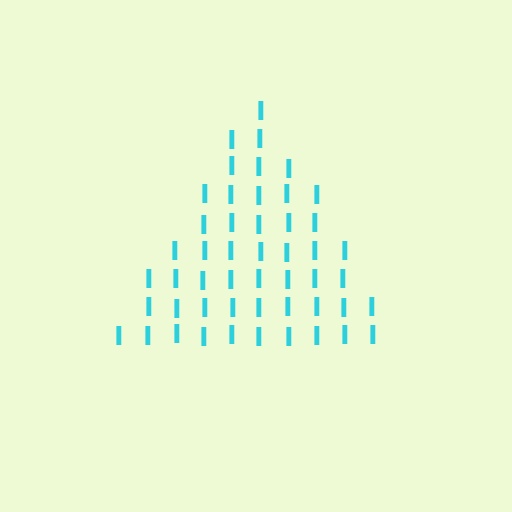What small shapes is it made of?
It is made of small letter I's.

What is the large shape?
The large shape is a triangle.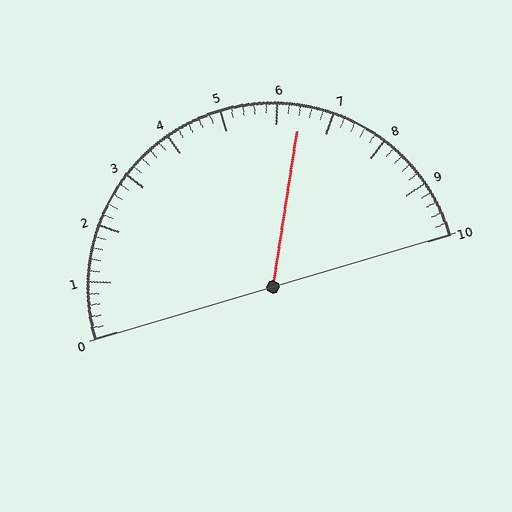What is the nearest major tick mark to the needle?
The nearest major tick mark is 6.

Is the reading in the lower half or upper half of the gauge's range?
The reading is in the upper half of the range (0 to 10).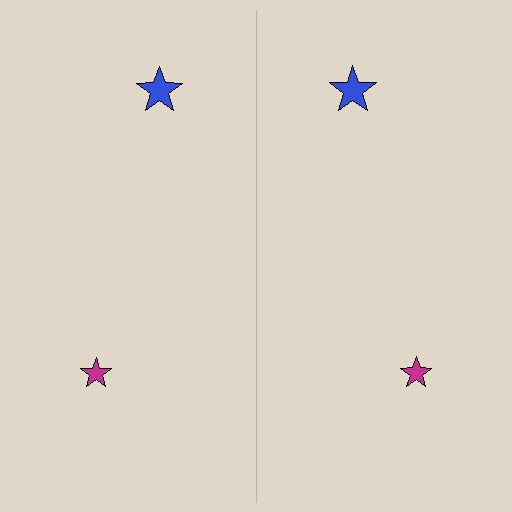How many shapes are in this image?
There are 4 shapes in this image.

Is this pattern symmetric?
Yes, this pattern has bilateral (reflection) symmetry.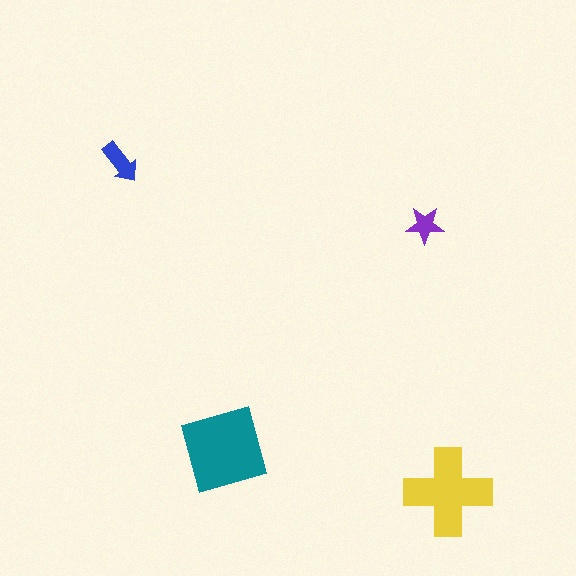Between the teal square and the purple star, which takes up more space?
The teal square.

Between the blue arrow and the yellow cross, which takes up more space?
The yellow cross.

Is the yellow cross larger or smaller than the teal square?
Smaller.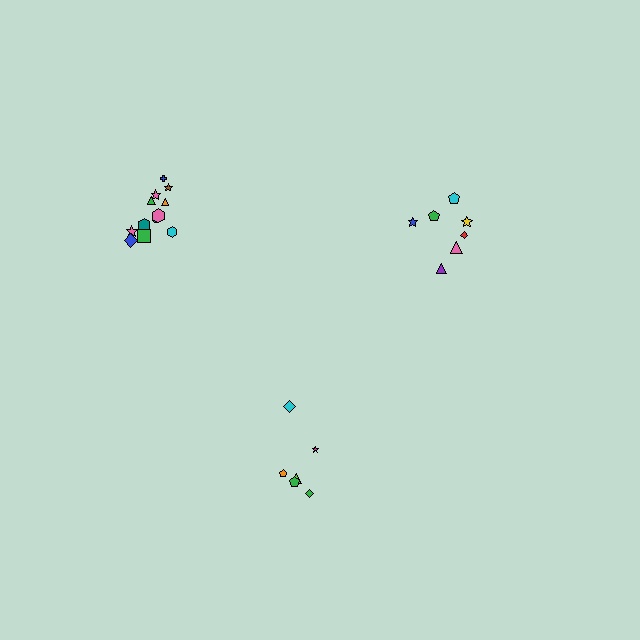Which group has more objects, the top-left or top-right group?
The top-left group.